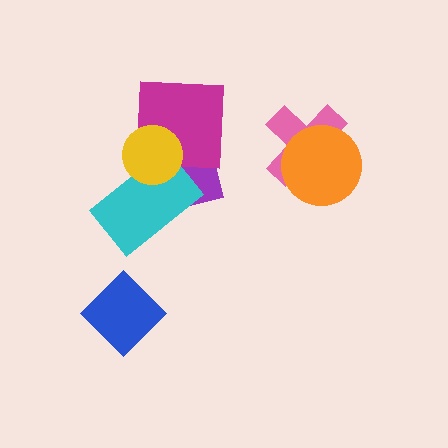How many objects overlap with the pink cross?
1 object overlaps with the pink cross.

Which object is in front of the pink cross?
The orange circle is in front of the pink cross.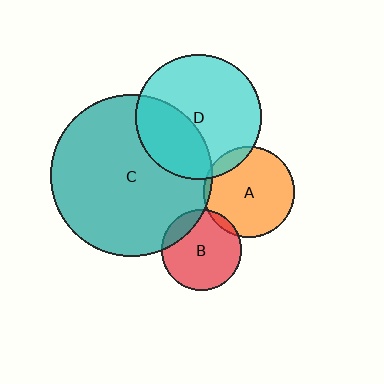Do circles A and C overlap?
Yes.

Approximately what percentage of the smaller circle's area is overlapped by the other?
Approximately 5%.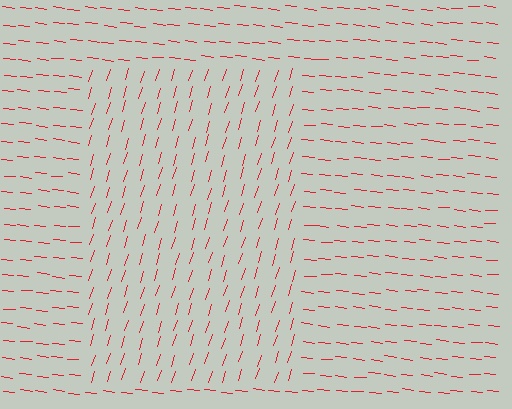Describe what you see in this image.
The image is filled with small red line segments. A rectangle region in the image has lines oriented differently from the surrounding lines, creating a visible texture boundary.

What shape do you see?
I see a rectangle.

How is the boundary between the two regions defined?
The boundary is defined purely by a change in line orientation (approximately 79 degrees difference). All lines are the same color and thickness.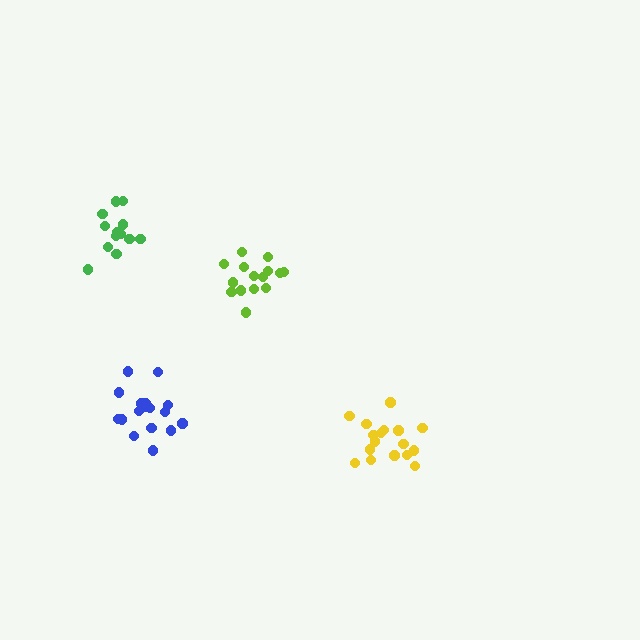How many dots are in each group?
Group 1: 17 dots, Group 2: 15 dots, Group 3: 17 dots, Group 4: 14 dots (63 total).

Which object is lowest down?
The yellow cluster is bottommost.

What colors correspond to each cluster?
The clusters are colored: blue, lime, yellow, green.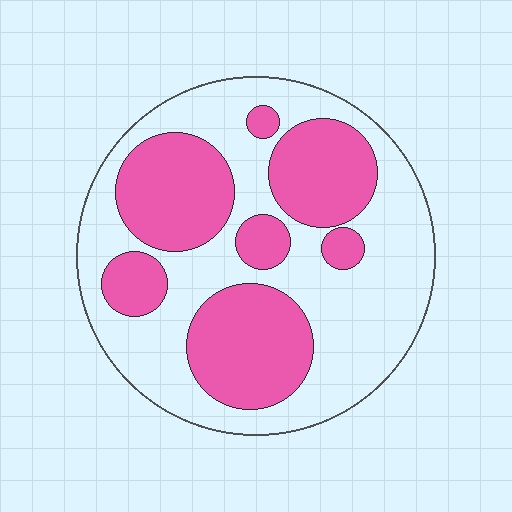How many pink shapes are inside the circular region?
7.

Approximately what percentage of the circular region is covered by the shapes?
Approximately 40%.